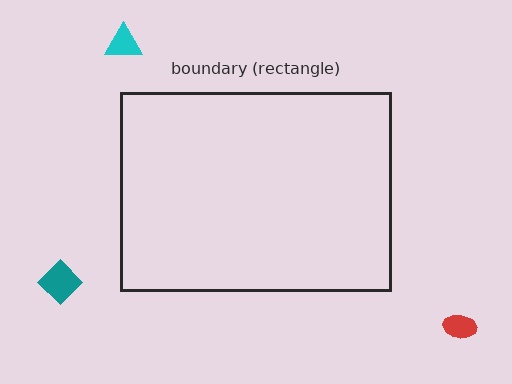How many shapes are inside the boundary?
0 inside, 3 outside.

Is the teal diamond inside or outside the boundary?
Outside.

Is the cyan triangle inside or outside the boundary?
Outside.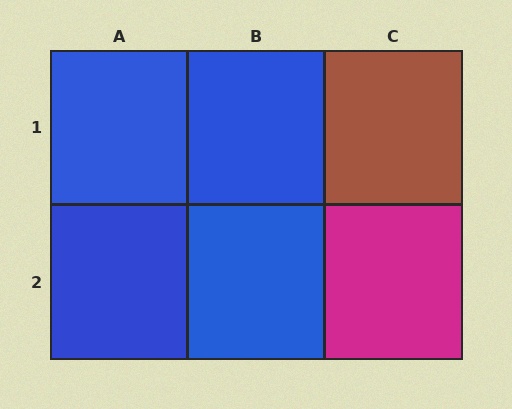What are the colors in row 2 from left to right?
Blue, blue, magenta.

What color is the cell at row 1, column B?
Blue.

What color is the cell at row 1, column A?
Blue.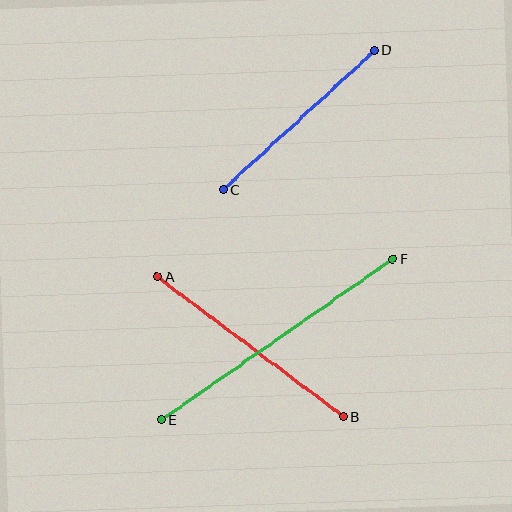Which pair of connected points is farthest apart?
Points E and F are farthest apart.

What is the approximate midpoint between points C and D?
The midpoint is at approximately (299, 120) pixels.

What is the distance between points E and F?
The distance is approximately 282 pixels.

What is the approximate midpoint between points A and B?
The midpoint is at approximately (251, 347) pixels.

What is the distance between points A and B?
The distance is approximately 233 pixels.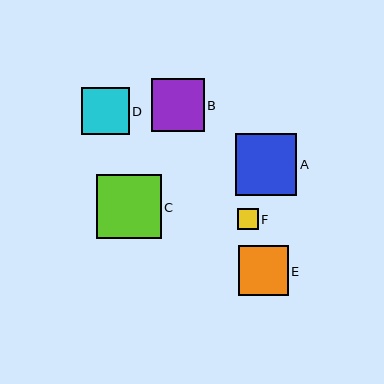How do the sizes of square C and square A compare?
Square C and square A are approximately the same size.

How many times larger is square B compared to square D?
Square B is approximately 1.1 times the size of square D.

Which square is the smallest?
Square F is the smallest with a size of approximately 21 pixels.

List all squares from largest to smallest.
From largest to smallest: C, A, B, E, D, F.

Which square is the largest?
Square C is the largest with a size of approximately 65 pixels.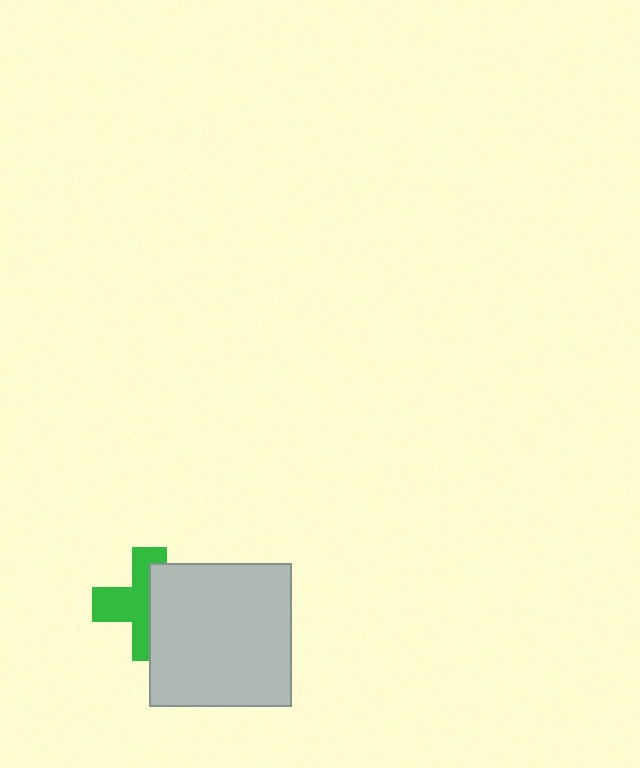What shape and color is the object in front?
The object in front is a light gray square.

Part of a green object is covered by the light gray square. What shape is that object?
It is a cross.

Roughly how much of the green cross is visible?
About half of it is visible (roughly 55%).